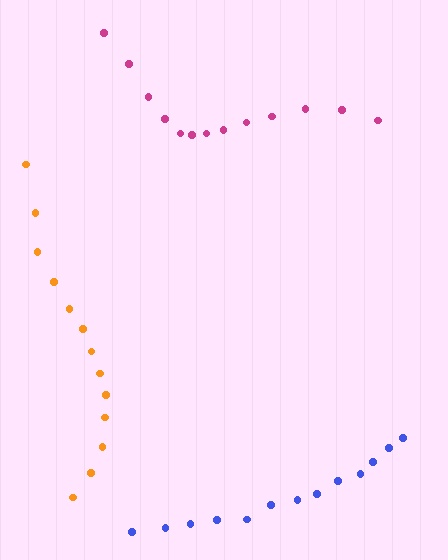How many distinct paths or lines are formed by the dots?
There are 3 distinct paths.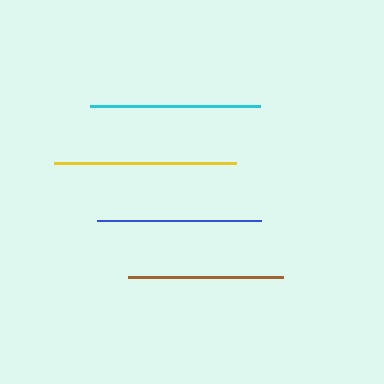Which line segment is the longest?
The yellow line is the longest at approximately 182 pixels.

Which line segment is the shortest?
The brown line is the shortest at approximately 156 pixels.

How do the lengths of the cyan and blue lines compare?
The cyan and blue lines are approximately the same length.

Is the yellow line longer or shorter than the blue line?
The yellow line is longer than the blue line.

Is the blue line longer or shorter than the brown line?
The blue line is longer than the brown line.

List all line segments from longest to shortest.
From longest to shortest: yellow, cyan, blue, brown.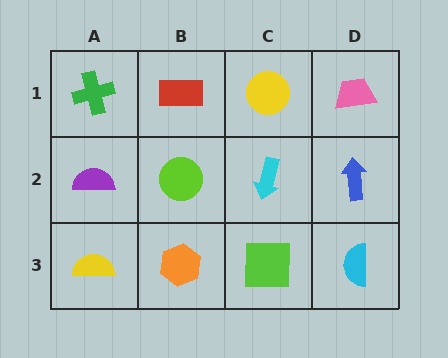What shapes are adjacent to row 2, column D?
A pink trapezoid (row 1, column D), a cyan semicircle (row 3, column D), a cyan arrow (row 2, column C).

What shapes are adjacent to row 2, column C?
A yellow circle (row 1, column C), a lime square (row 3, column C), a lime circle (row 2, column B), a blue arrow (row 2, column D).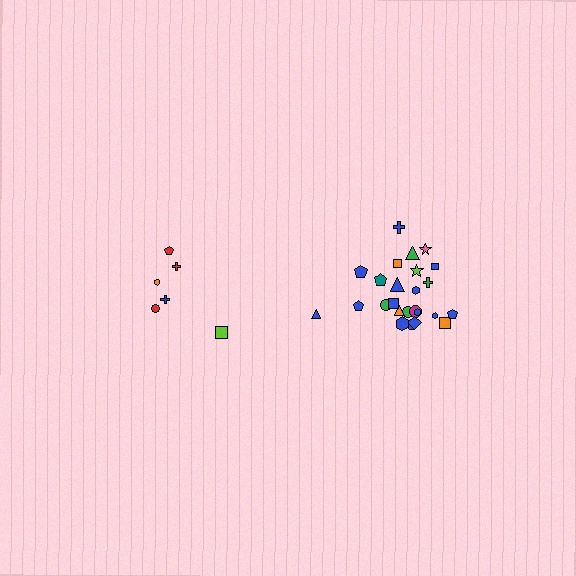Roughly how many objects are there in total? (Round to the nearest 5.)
Roughly 30 objects in total.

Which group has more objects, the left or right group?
The right group.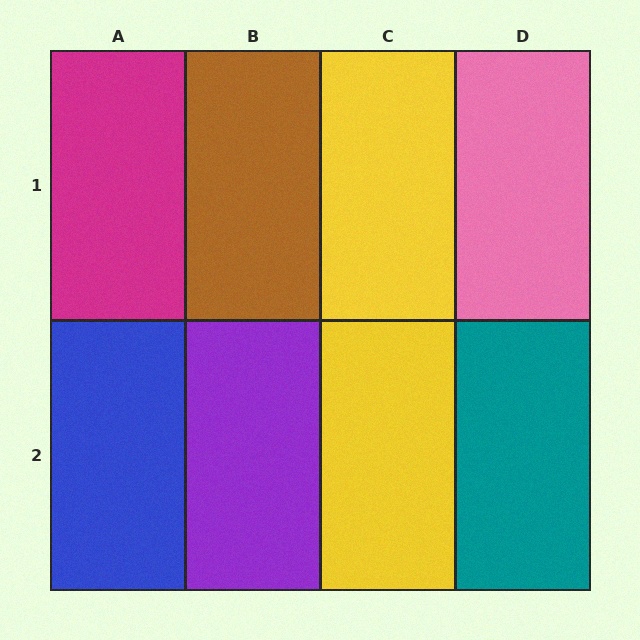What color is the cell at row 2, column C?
Yellow.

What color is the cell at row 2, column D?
Teal.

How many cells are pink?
1 cell is pink.